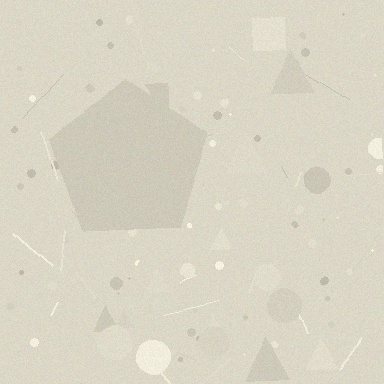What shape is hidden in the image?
A pentagon is hidden in the image.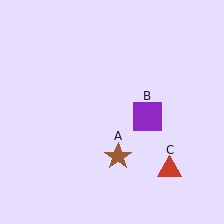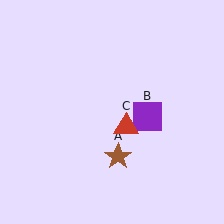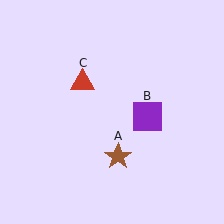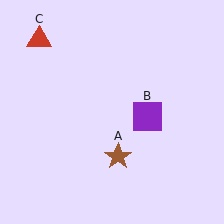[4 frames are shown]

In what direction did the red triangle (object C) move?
The red triangle (object C) moved up and to the left.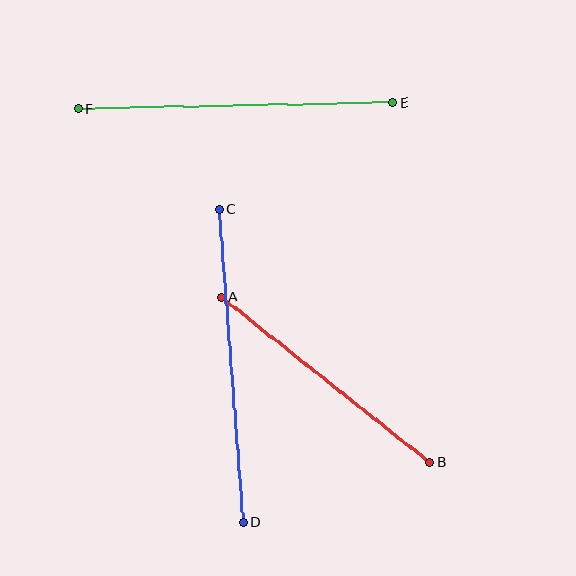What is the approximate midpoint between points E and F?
The midpoint is at approximately (235, 106) pixels.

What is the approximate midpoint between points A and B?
The midpoint is at approximately (326, 380) pixels.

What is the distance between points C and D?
The distance is approximately 314 pixels.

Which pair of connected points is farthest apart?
Points E and F are farthest apart.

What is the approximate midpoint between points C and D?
The midpoint is at approximately (231, 366) pixels.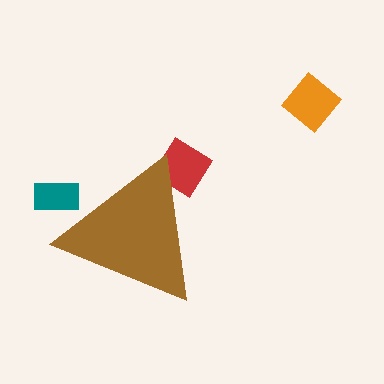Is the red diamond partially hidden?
Yes, the red diamond is partially hidden behind the brown triangle.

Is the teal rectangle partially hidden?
Yes, the teal rectangle is partially hidden behind the brown triangle.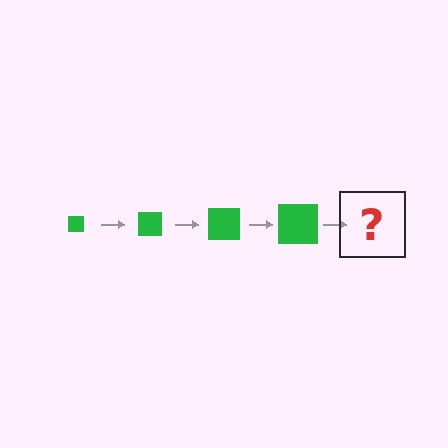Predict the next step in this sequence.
The next step is a green square, larger than the previous one.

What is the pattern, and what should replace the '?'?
The pattern is that the square gets progressively larger each step. The '?' should be a green square, larger than the previous one.